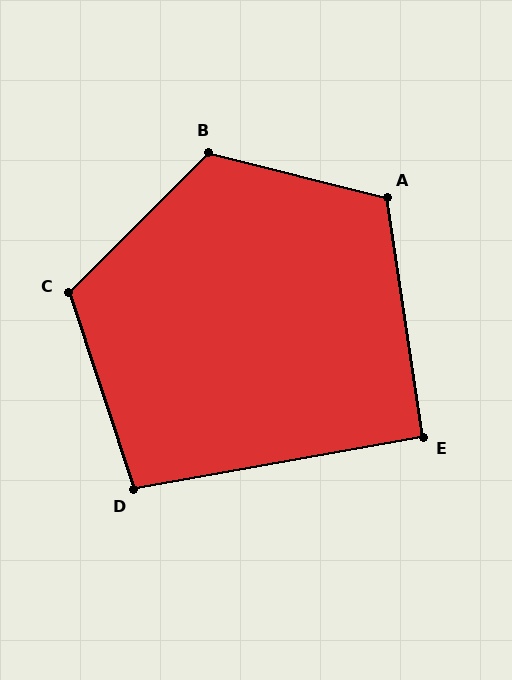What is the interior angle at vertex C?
Approximately 117 degrees (obtuse).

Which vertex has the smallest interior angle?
E, at approximately 92 degrees.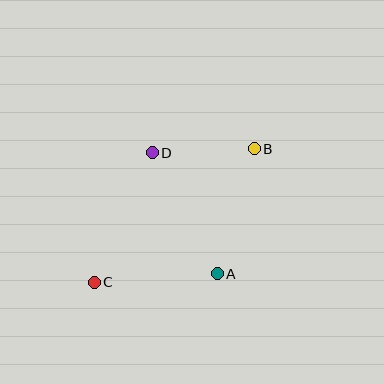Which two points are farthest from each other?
Points B and C are farthest from each other.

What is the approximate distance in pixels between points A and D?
The distance between A and D is approximately 137 pixels.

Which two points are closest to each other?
Points B and D are closest to each other.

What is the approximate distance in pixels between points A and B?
The distance between A and B is approximately 130 pixels.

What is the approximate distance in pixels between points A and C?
The distance between A and C is approximately 123 pixels.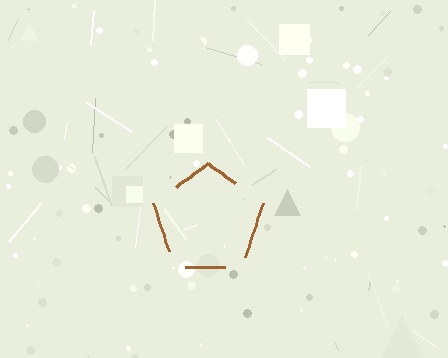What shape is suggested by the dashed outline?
The dashed outline suggests a pentagon.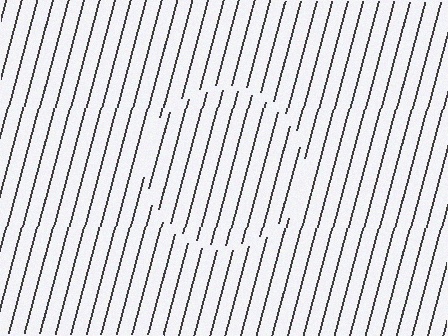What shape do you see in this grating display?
An illusory circle. The interior of the shape contains the same grating, shifted by half a period — the contour is defined by the phase discontinuity where line-ends from the inner and outer gratings abut.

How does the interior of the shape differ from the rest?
The interior of the shape contains the same grating, shifted by half a period — the contour is defined by the phase discontinuity where line-ends from the inner and outer gratings abut.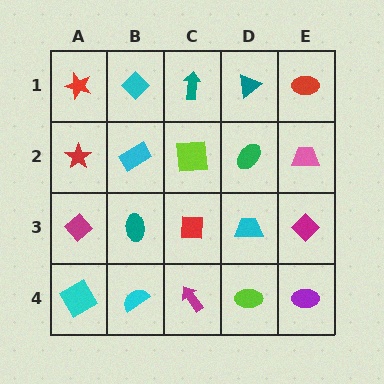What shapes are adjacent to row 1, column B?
A cyan rectangle (row 2, column B), a red star (row 1, column A), a teal arrow (row 1, column C).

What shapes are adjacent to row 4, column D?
A cyan trapezoid (row 3, column D), a magenta arrow (row 4, column C), a purple ellipse (row 4, column E).